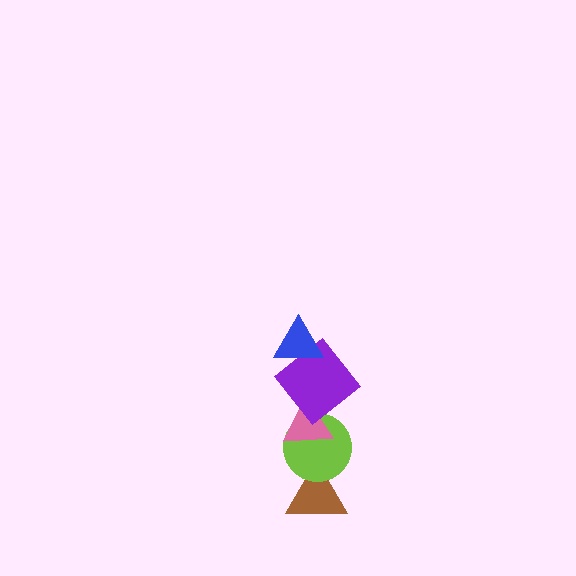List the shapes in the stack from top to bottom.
From top to bottom: the blue triangle, the purple diamond, the pink triangle, the lime circle, the brown triangle.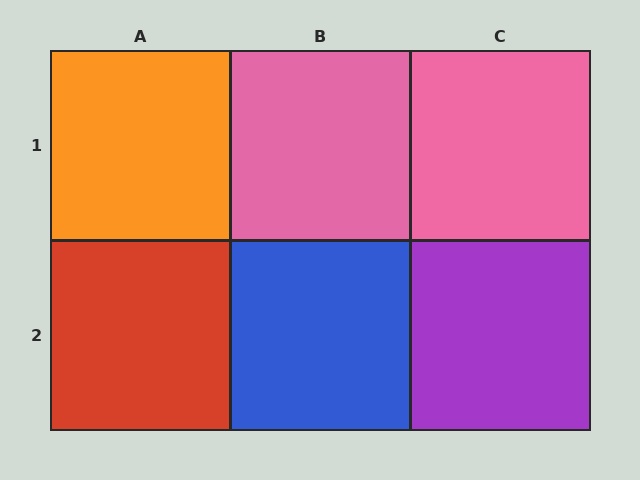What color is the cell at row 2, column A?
Red.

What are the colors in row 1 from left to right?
Orange, pink, pink.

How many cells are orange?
1 cell is orange.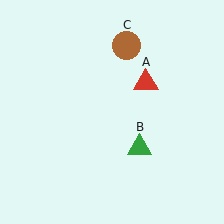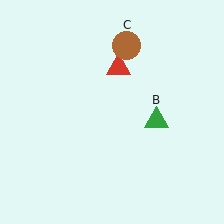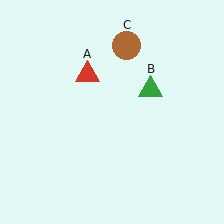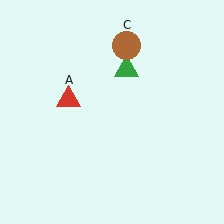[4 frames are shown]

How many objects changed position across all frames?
2 objects changed position: red triangle (object A), green triangle (object B).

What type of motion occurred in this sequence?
The red triangle (object A), green triangle (object B) rotated counterclockwise around the center of the scene.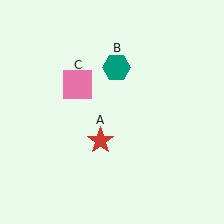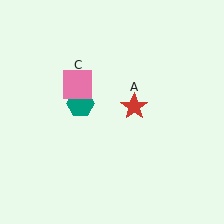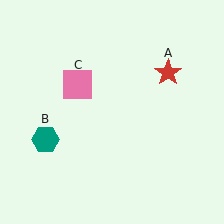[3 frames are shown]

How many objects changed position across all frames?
2 objects changed position: red star (object A), teal hexagon (object B).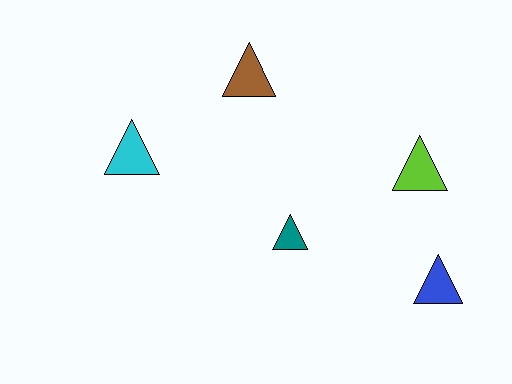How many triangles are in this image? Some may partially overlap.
There are 5 triangles.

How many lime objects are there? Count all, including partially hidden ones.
There is 1 lime object.